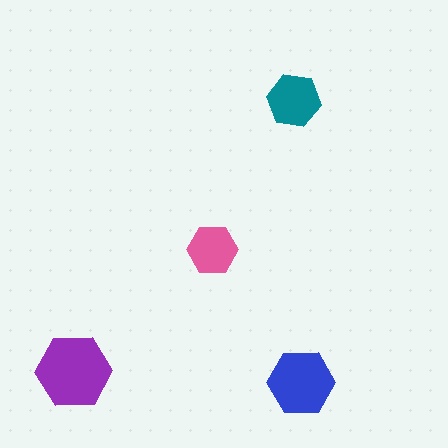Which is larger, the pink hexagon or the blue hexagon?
The blue one.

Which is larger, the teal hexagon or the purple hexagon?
The purple one.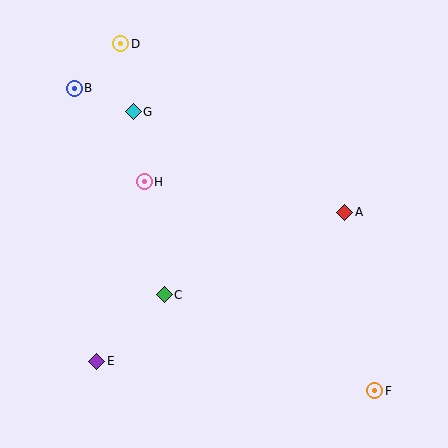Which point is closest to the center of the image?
Point H at (144, 182) is closest to the center.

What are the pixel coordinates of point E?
Point E is at (97, 361).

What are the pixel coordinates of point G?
Point G is at (133, 112).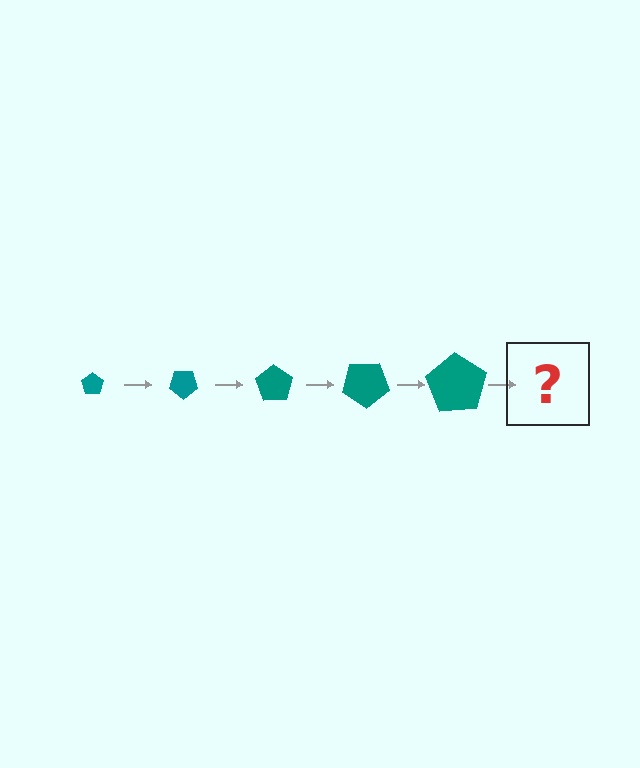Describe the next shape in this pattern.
It should be a pentagon, larger than the previous one and rotated 175 degrees from the start.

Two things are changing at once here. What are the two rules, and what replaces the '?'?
The two rules are that the pentagon grows larger each step and it rotates 35 degrees each step. The '?' should be a pentagon, larger than the previous one and rotated 175 degrees from the start.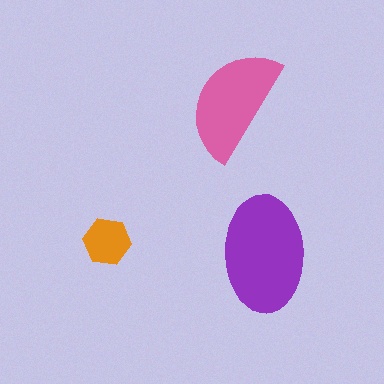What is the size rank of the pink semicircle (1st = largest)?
2nd.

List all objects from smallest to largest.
The orange hexagon, the pink semicircle, the purple ellipse.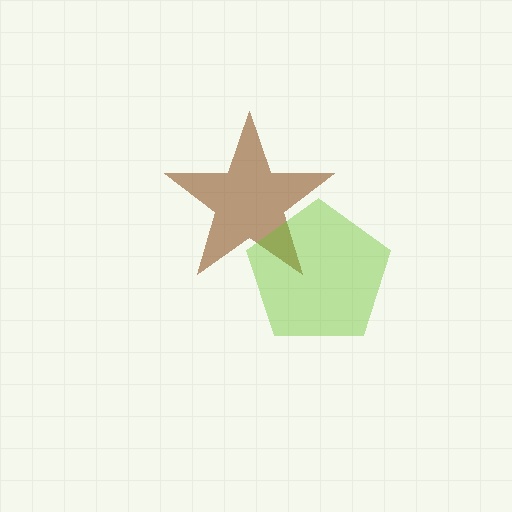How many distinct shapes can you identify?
There are 2 distinct shapes: a brown star, a lime pentagon.